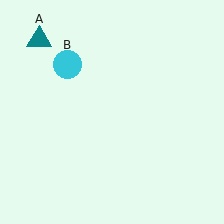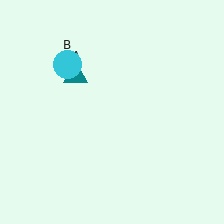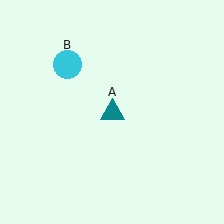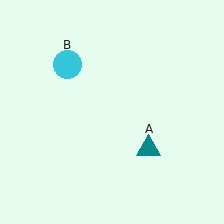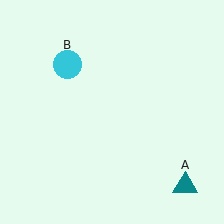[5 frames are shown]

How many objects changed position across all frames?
1 object changed position: teal triangle (object A).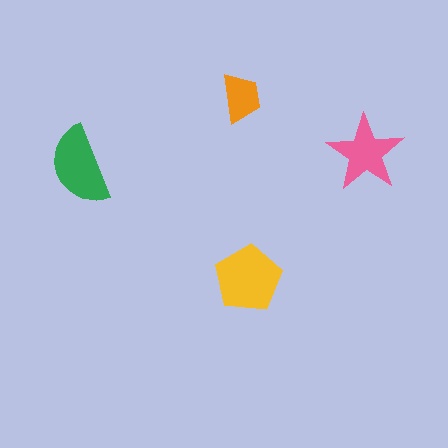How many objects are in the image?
There are 4 objects in the image.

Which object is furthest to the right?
The pink star is rightmost.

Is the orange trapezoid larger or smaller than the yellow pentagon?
Smaller.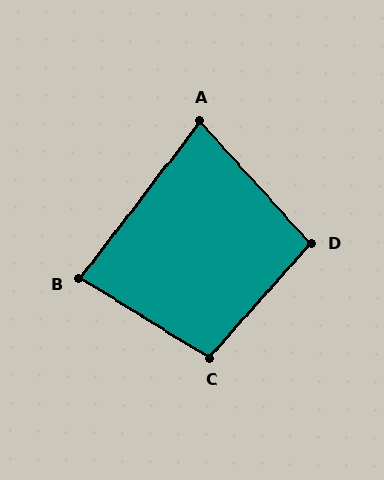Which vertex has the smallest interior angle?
A, at approximately 80 degrees.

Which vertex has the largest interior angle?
C, at approximately 100 degrees.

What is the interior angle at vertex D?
Approximately 96 degrees (obtuse).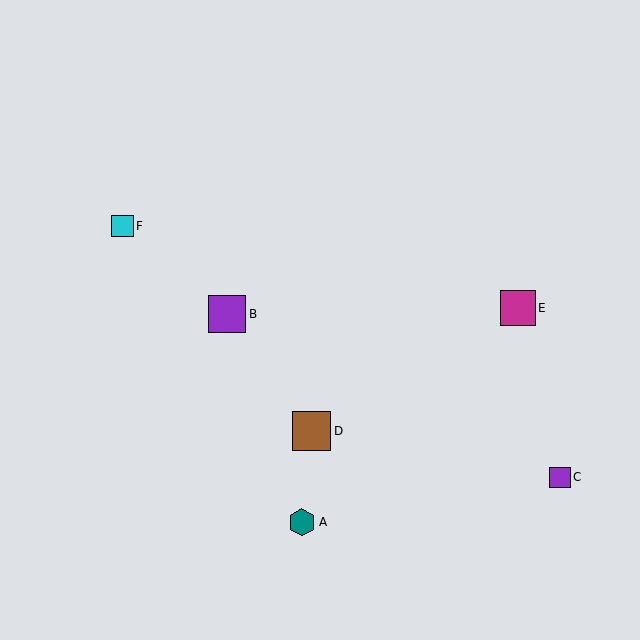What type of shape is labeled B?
Shape B is a purple square.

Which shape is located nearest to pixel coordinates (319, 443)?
The brown square (labeled D) at (311, 431) is nearest to that location.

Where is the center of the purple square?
The center of the purple square is at (560, 477).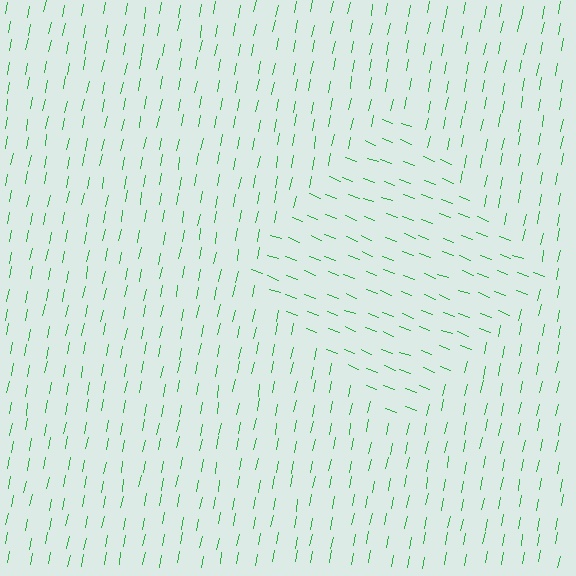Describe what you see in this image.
The image is filled with small green line segments. A diamond region in the image has lines oriented differently from the surrounding lines, creating a visible texture boundary.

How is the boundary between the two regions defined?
The boundary is defined purely by a change in line orientation (approximately 80 degrees difference). All lines are the same color and thickness.